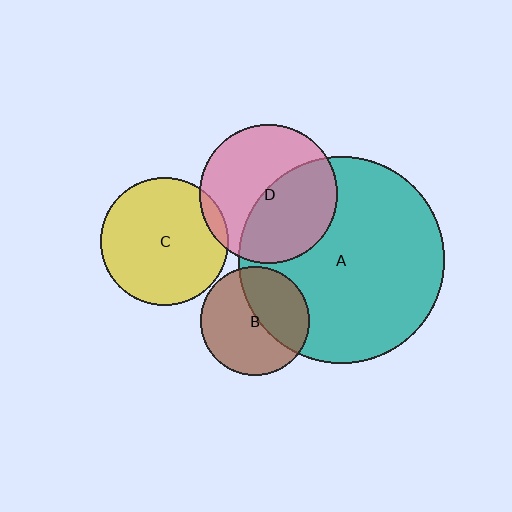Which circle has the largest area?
Circle A (teal).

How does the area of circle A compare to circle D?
Approximately 2.2 times.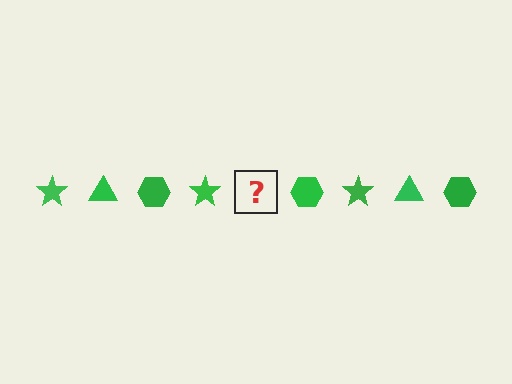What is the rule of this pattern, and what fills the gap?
The rule is that the pattern cycles through star, triangle, hexagon shapes in green. The gap should be filled with a green triangle.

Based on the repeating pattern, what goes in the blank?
The blank should be a green triangle.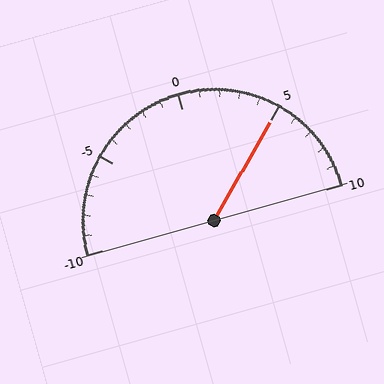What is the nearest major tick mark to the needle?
The nearest major tick mark is 5.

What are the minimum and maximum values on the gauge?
The gauge ranges from -10 to 10.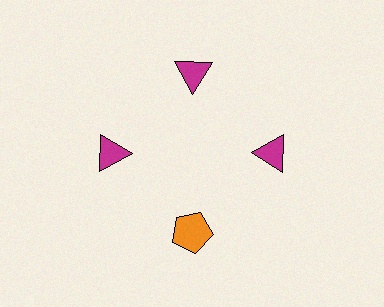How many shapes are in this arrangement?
There are 4 shapes arranged in a ring pattern.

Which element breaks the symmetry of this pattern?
The orange pentagon at roughly the 6 o'clock position breaks the symmetry. All other shapes are magenta triangles.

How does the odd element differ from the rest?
It differs in both color (orange instead of magenta) and shape (pentagon instead of triangle).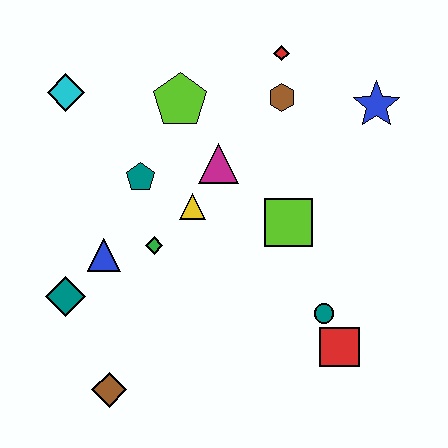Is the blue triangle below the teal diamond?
No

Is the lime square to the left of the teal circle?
Yes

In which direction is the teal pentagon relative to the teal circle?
The teal pentagon is to the left of the teal circle.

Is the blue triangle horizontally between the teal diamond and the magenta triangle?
Yes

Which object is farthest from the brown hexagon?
The brown diamond is farthest from the brown hexagon.